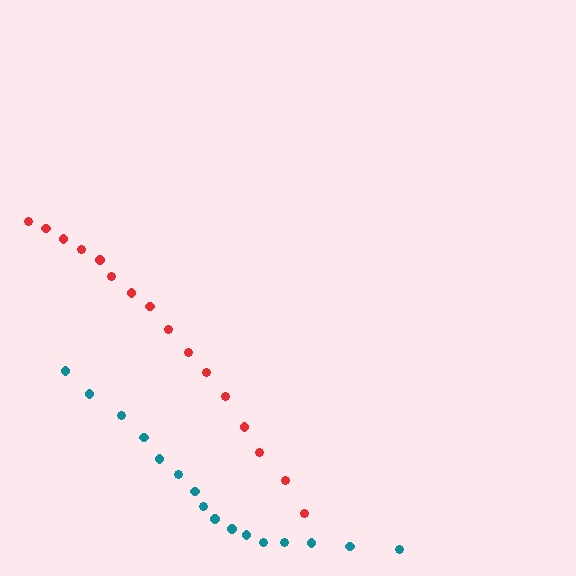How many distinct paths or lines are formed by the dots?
There are 2 distinct paths.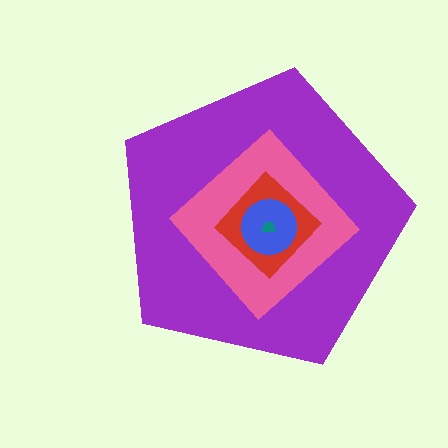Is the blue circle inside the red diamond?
Yes.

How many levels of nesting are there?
5.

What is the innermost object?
The teal trapezoid.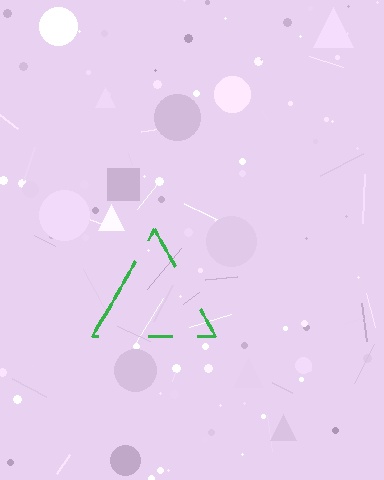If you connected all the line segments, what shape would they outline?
They would outline a triangle.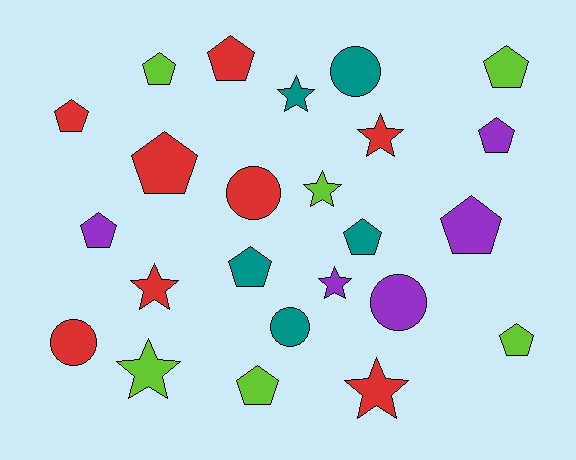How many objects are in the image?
There are 24 objects.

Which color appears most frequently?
Red, with 8 objects.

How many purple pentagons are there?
There are 3 purple pentagons.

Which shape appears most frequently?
Pentagon, with 12 objects.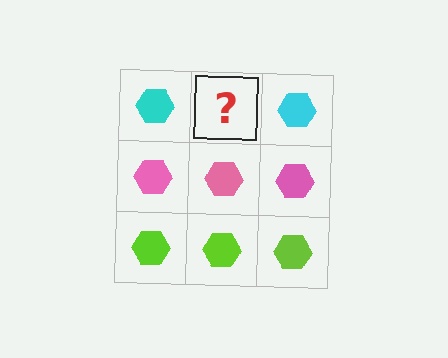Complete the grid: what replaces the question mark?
The question mark should be replaced with a cyan hexagon.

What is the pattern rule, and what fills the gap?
The rule is that each row has a consistent color. The gap should be filled with a cyan hexagon.